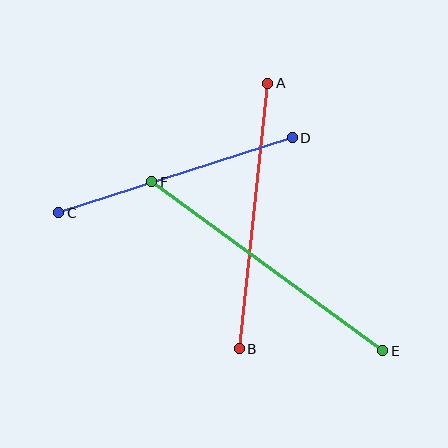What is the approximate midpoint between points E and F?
The midpoint is at approximately (267, 266) pixels.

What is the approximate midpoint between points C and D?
The midpoint is at approximately (176, 175) pixels.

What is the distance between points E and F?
The distance is approximately 286 pixels.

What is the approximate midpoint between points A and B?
The midpoint is at approximately (253, 216) pixels.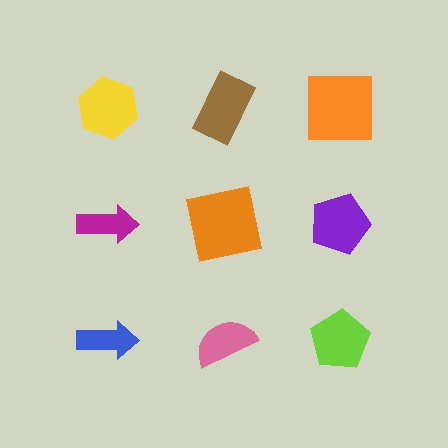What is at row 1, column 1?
A yellow hexagon.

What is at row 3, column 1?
A blue arrow.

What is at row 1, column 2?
A brown rectangle.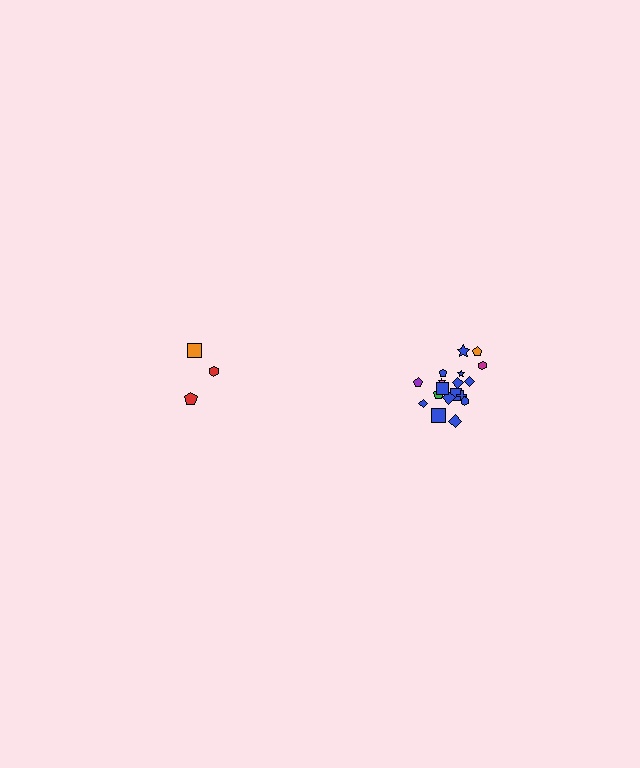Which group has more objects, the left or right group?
The right group.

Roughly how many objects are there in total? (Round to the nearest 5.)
Roughly 20 objects in total.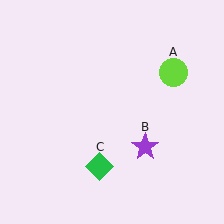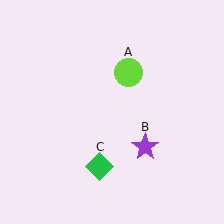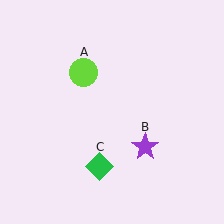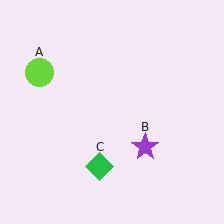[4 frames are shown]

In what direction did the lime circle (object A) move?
The lime circle (object A) moved left.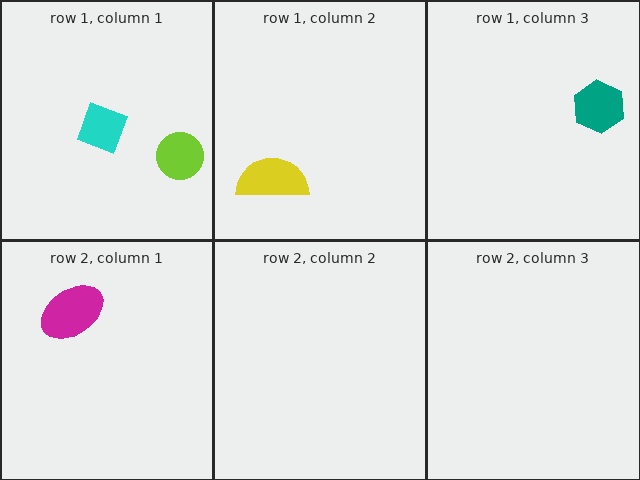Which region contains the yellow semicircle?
The row 1, column 2 region.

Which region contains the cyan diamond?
The row 1, column 1 region.